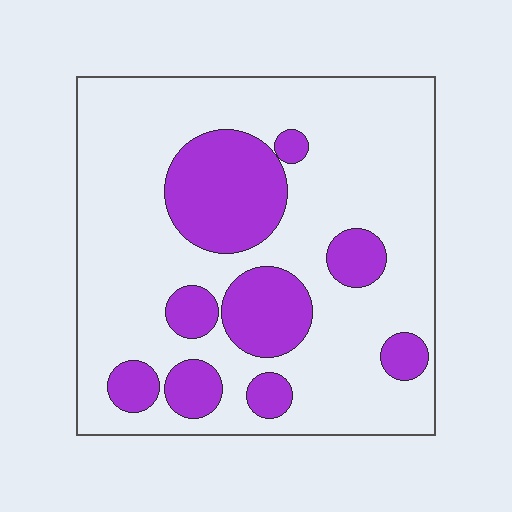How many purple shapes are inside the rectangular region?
9.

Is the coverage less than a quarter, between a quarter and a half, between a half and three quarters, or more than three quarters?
Between a quarter and a half.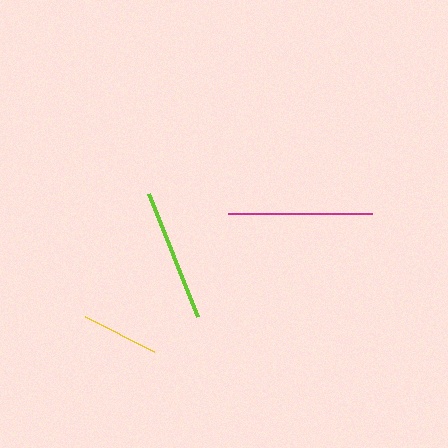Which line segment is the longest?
The magenta line is the longest at approximately 144 pixels.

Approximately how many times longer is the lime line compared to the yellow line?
The lime line is approximately 1.7 times the length of the yellow line.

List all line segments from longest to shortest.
From longest to shortest: magenta, lime, yellow.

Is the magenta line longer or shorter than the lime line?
The magenta line is longer than the lime line.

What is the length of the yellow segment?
The yellow segment is approximately 77 pixels long.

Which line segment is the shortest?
The yellow line is the shortest at approximately 77 pixels.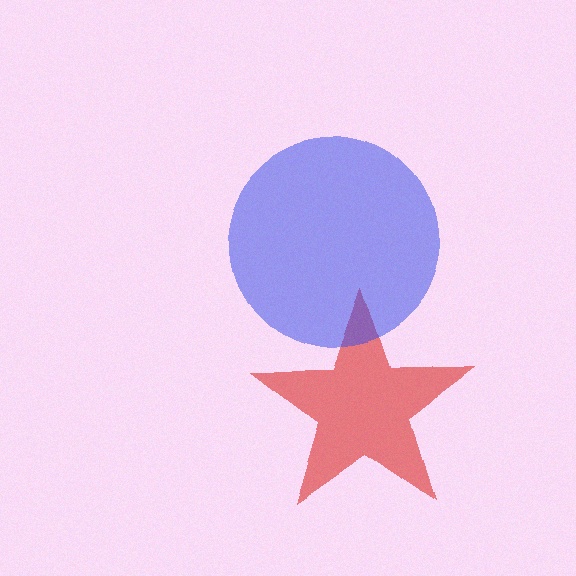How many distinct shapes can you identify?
There are 2 distinct shapes: a red star, a blue circle.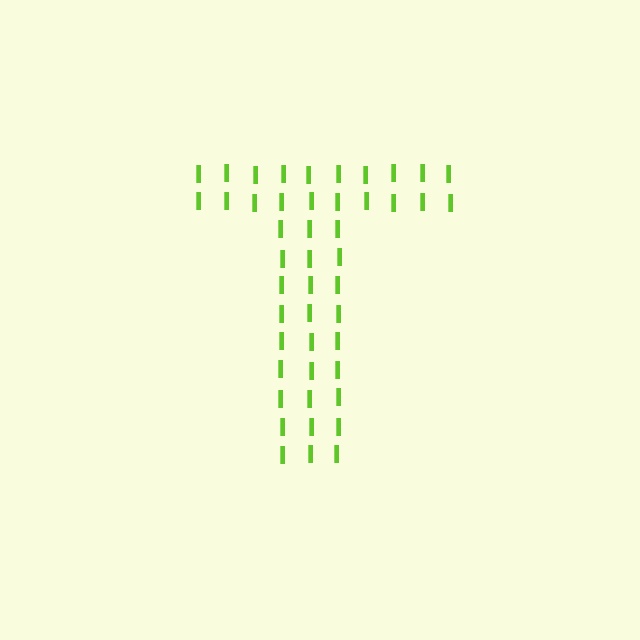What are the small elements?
The small elements are letter I's.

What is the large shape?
The large shape is the letter T.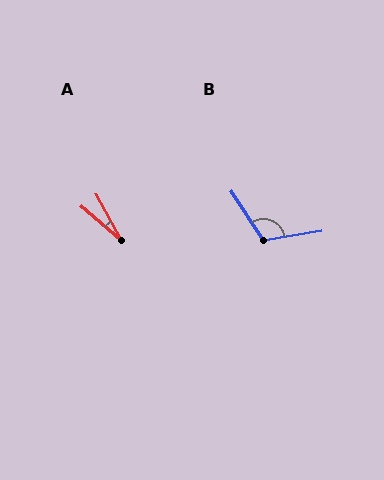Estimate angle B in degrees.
Approximately 113 degrees.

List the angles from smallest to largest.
A (22°), B (113°).